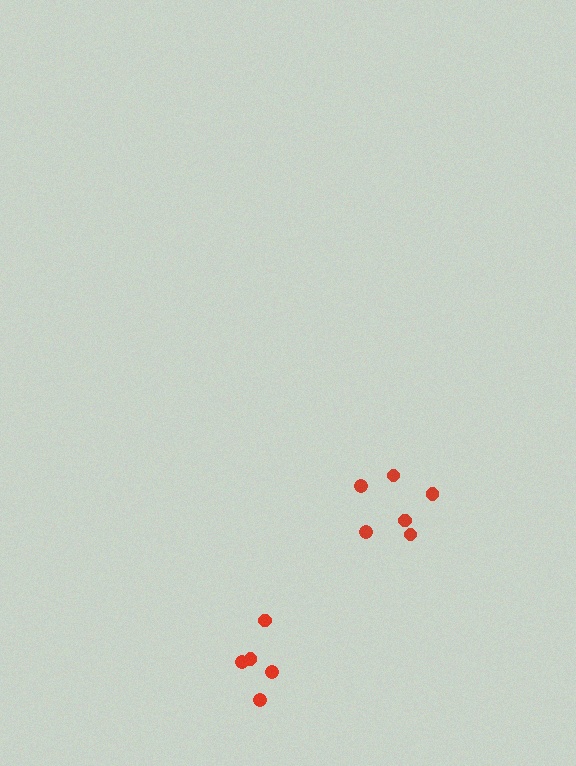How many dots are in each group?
Group 1: 5 dots, Group 2: 6 dots (11 total).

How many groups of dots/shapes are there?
There are 2 groups.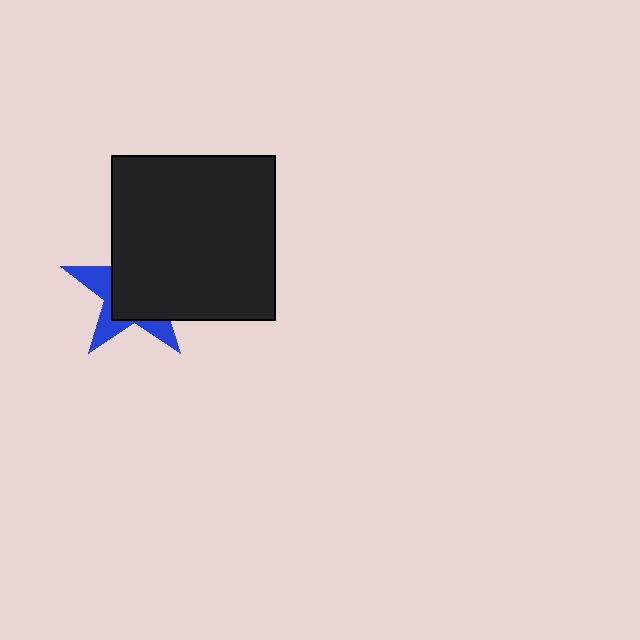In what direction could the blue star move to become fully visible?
The blue star could move toward the lower-left. That would shift it out from behind the black square entirely.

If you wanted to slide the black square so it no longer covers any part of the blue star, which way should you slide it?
Slide it toward the upper-right — that is the most direct way to separate the two shapes.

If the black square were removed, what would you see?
You would see the complete blue star.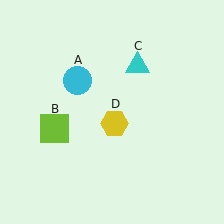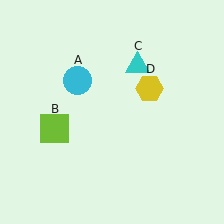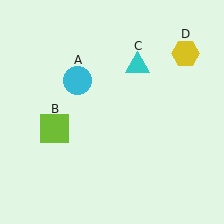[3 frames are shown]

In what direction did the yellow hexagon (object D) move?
The yellow hexagon (object D) moved up and to the right.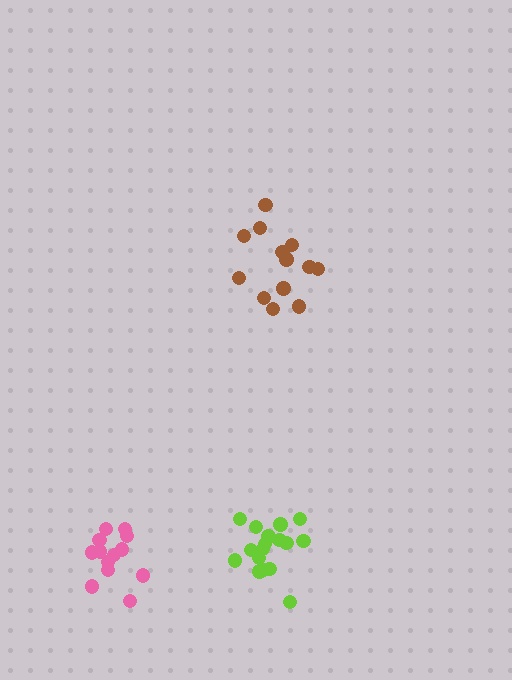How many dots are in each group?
Group 1: 17 dots, Group 2: 13 dots, Group 3: 13 dots (43 total).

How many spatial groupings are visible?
There are 3 spatial groupings.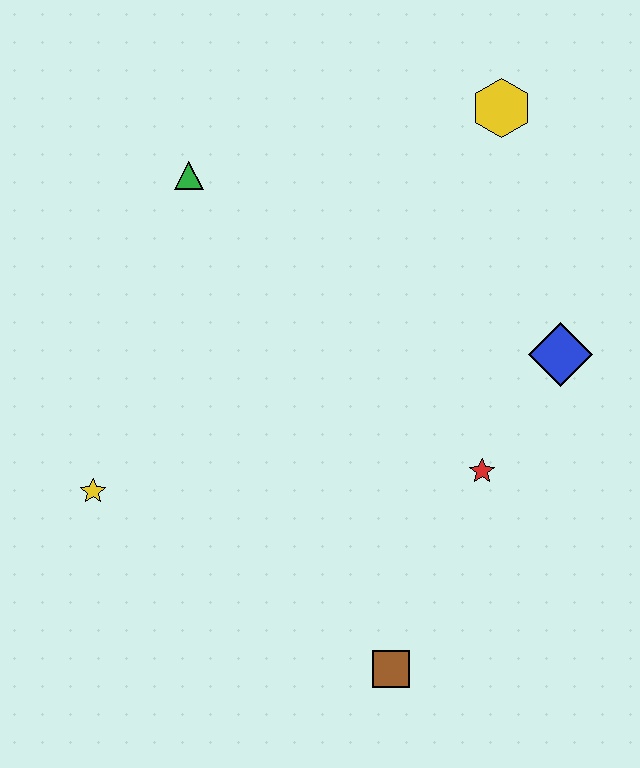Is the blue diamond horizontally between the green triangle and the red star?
No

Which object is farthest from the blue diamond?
The yellow star is farthest from the blue diamond.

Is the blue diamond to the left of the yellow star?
No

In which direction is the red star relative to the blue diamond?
The red star is below the blue diamond.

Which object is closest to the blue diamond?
The red star is closest to the blue diamond.